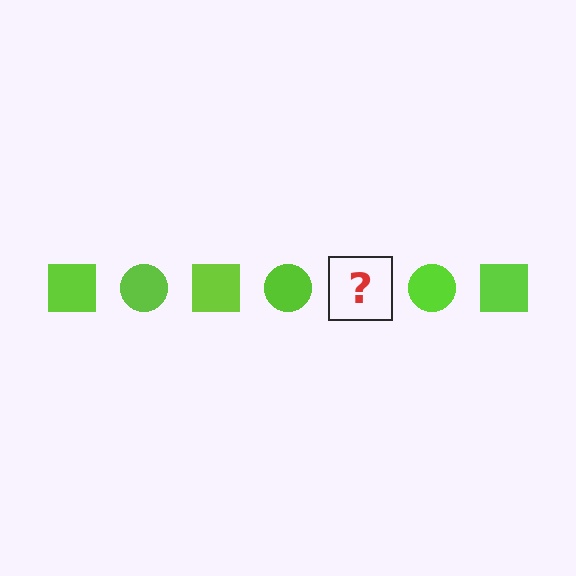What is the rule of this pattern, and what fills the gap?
The rule is that the pattern cycles through square, circle shapes in lime. The gap should be filled with a lime square.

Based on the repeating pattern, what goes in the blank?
The blank should be a lime square.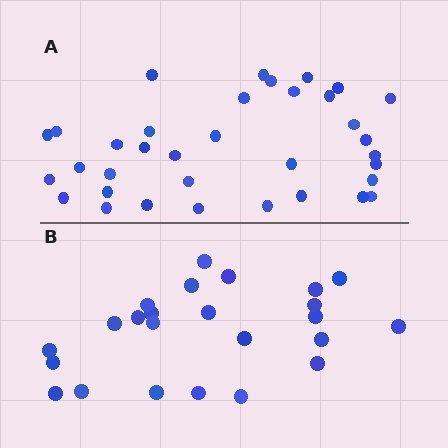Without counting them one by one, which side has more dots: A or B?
Region A (the top region) has more dots.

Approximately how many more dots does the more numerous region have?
Region A has roughly 12 or so more dots than region B.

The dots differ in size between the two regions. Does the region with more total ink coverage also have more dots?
No. Region B has more total ink coverage because its dots are larger, but region A actually contains more individual dots. Total area can be misleading — the number of items is what matters here.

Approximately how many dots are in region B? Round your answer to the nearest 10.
About 20 dots. (The exact count is 24, which rounds to 20.)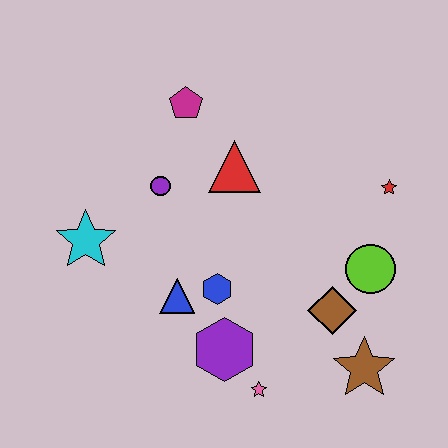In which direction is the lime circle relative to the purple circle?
The lime circle is to the right of the purple circle.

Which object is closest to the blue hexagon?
The blue triangle is closest to the blue hexagon.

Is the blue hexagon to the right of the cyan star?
Yes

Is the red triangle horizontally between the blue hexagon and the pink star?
Yes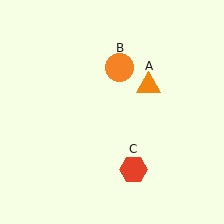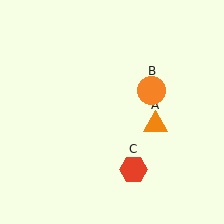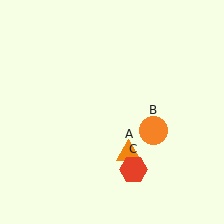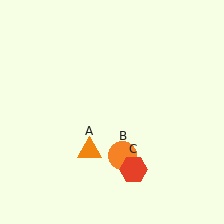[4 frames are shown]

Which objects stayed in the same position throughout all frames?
Red hexagon (object C) remained stationary.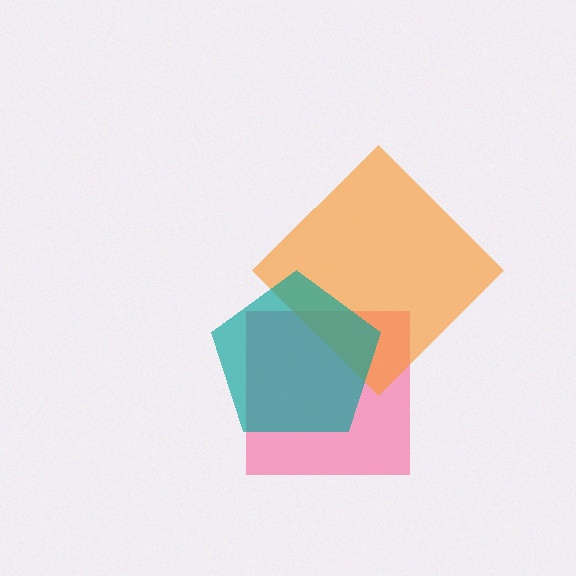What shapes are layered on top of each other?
The layered shapes are: a pink square, an orange diamond, a teal pentagon.